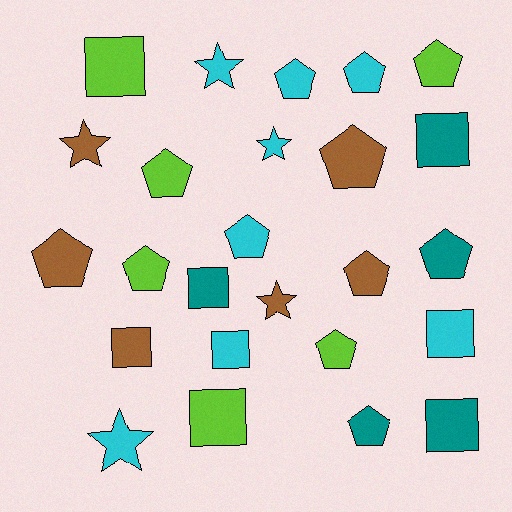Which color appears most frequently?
Cyan, with 8 objects.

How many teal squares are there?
There are 3 teal squares.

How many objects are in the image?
There are 25 objects.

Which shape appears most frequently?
Pentagon, with 12 objects.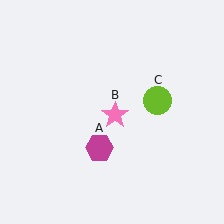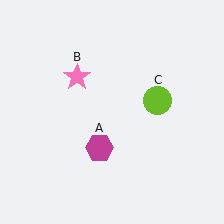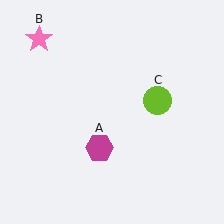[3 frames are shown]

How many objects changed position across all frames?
1 object changed position: pink star (object B).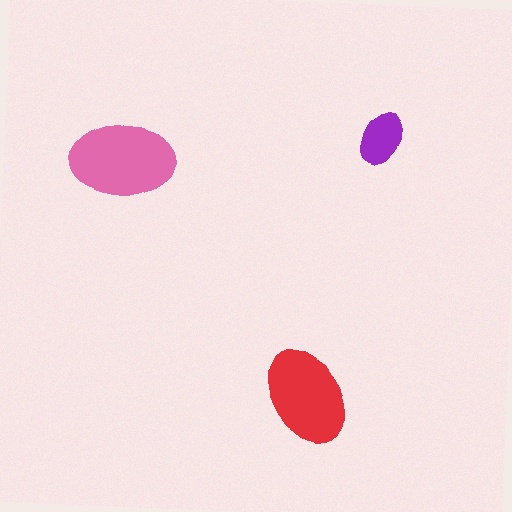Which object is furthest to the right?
The purple ellipse is rightmost.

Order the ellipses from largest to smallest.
the pink one, the red one, the purple one.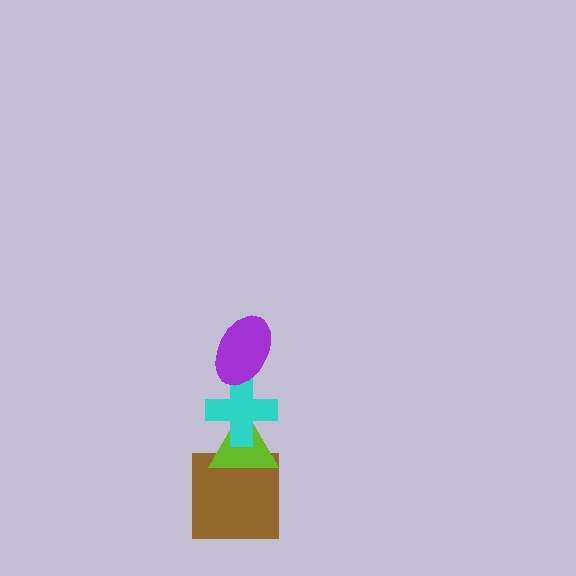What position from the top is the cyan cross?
The cyan cross is 2nd from the top.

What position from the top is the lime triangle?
The lime triangle is 3rd from the top.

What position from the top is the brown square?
The brown square is 4th from the top.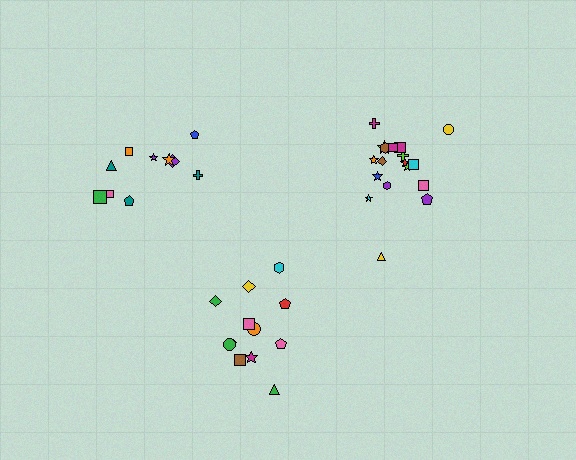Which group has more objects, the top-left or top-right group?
The top-right group.